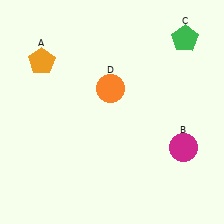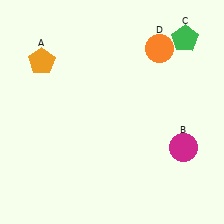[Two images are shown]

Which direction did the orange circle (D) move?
The orange circle (D) moved right.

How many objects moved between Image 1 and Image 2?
1 object moved between the two images.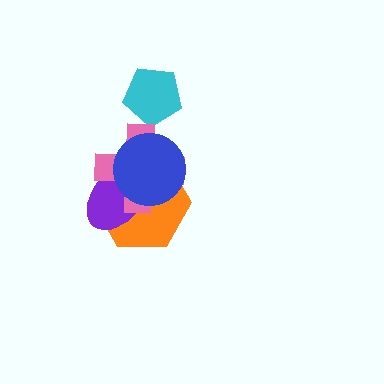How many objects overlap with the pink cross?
3 objects overlap with the pink cross.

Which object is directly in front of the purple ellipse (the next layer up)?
The pink cross is directly in front of the purple ellipse.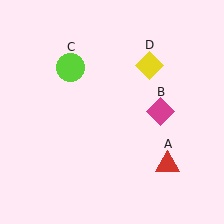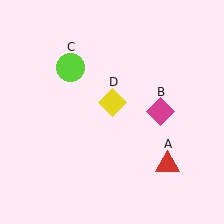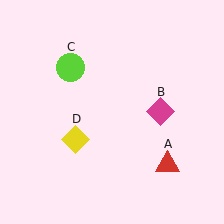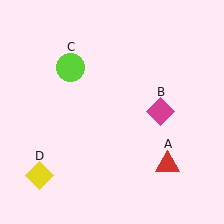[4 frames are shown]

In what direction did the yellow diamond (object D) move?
The yellow diamond (object D) moved down and to the left.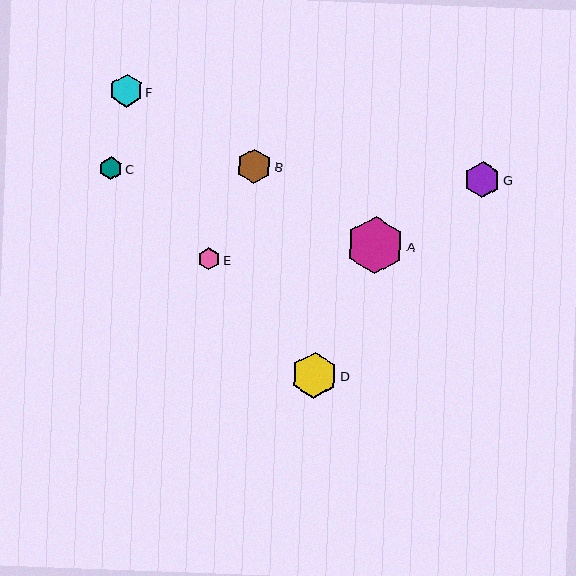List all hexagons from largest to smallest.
From largest to smallest: A, D, G, B, F, C, E.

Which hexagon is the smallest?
Hexagon E is the smallest with a size of approximately 22 pixels.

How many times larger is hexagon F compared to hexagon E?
Hexagon F is approximately 1.5 times the size of hexagon E.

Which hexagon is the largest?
Hexagon A is the largest with a size of approximately 57 pixels.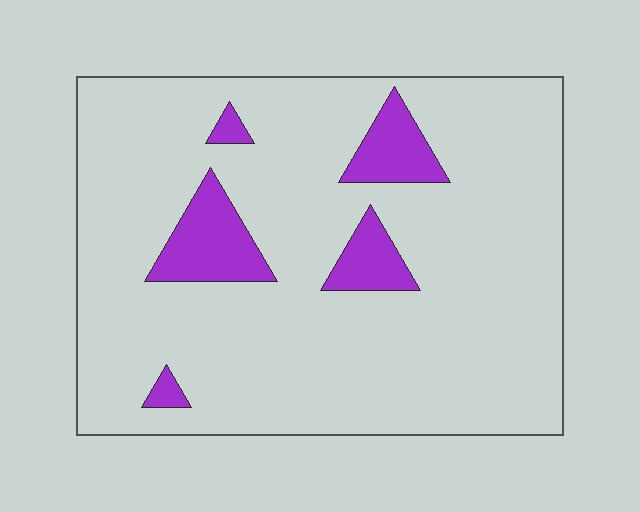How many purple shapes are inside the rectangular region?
5.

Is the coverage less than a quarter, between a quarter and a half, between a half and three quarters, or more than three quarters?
Less than a quarter.